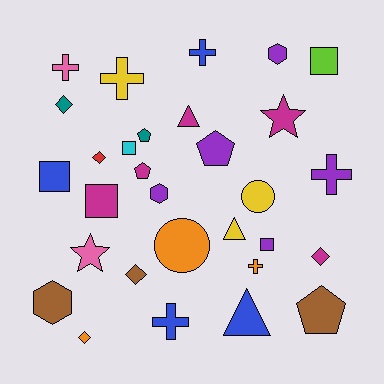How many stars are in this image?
There are 2 stars.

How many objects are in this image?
There are 30 objects.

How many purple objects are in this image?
There are 5 purple objects.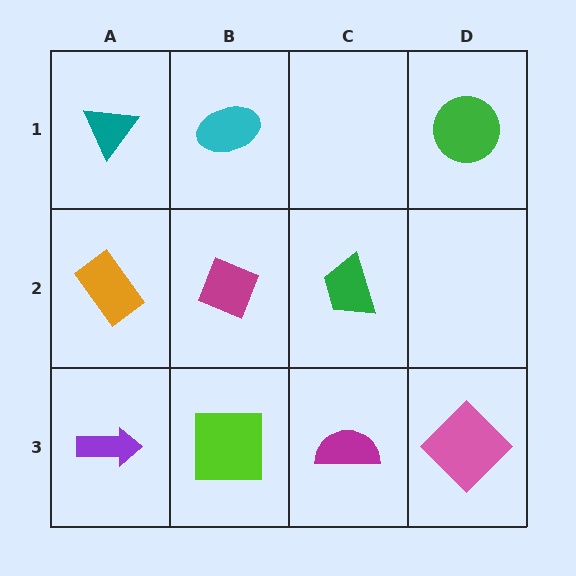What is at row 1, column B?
A cyan ellipse.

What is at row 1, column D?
A green circle.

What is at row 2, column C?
A green trapezoid.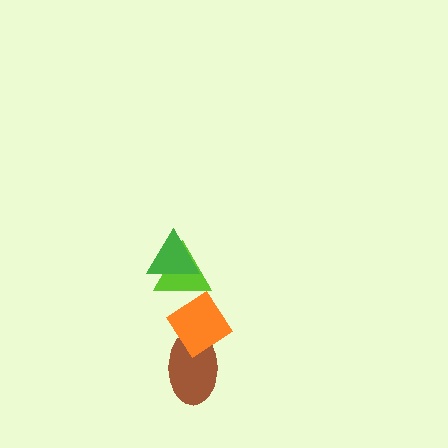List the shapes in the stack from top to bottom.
From top to bottom: the green triangle, the lime triangle, the orange diamond, the brown ellipse.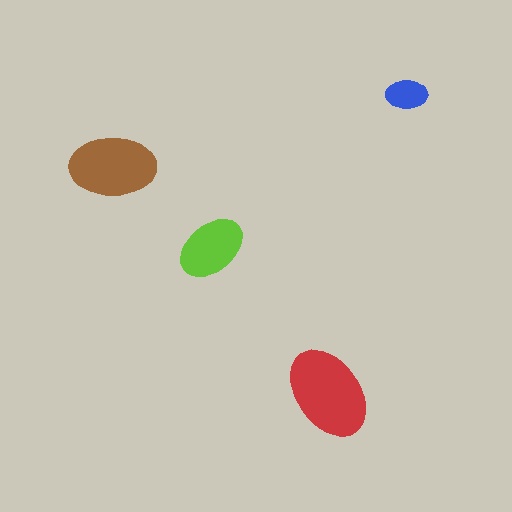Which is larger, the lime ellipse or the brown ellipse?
The brown one.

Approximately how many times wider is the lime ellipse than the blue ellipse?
About 1.5 times wider.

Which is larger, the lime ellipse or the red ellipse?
The red one.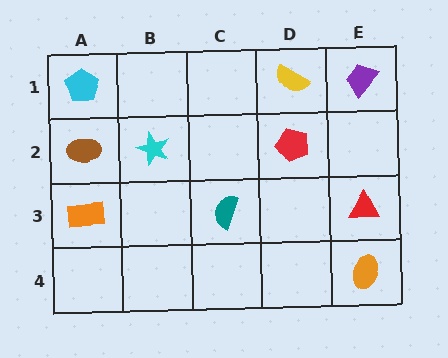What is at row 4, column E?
An orange ellipse.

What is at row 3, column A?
An orange rectangle.